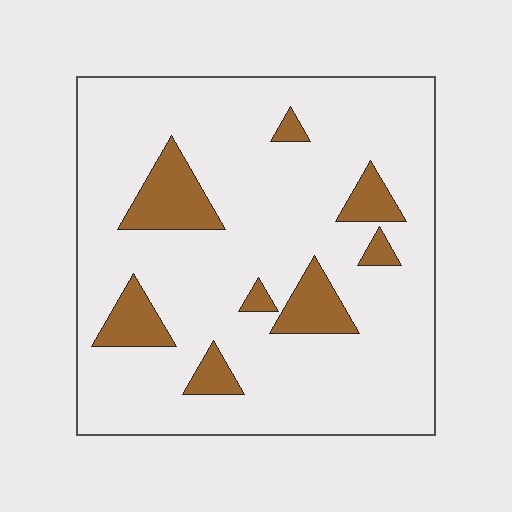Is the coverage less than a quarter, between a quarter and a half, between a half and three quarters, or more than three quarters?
Less than a quarter.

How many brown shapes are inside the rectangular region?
8.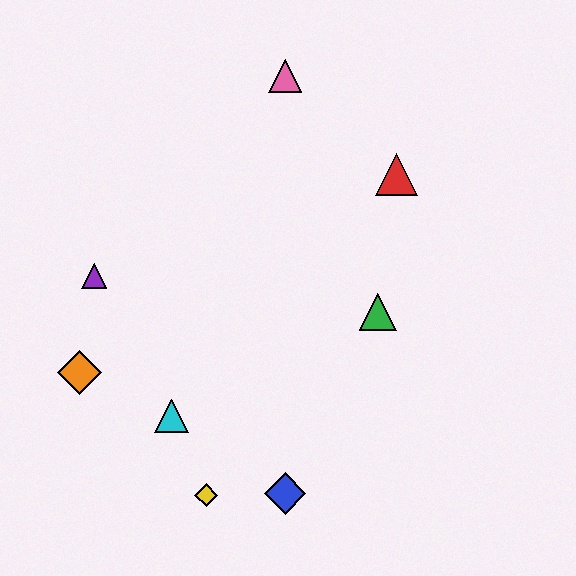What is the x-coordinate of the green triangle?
The green triangle is at x≈378.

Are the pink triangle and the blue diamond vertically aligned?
Yes, both are at x≈285.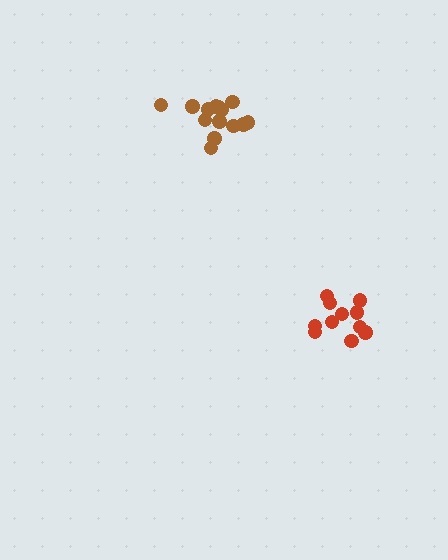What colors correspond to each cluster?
The clusters are colored: red, brown.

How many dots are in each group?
Group 1: 11 dots, Group 2: 14 dots (25 total).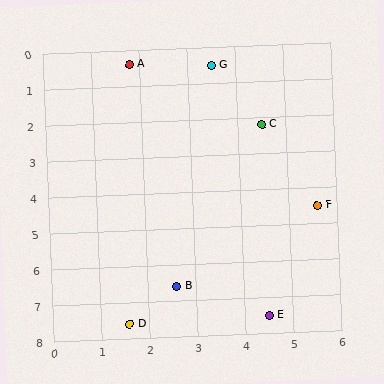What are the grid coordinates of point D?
Point D is at approximately (1.6, 7.6).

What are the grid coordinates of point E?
Point E is at approximately (4.5, 7.5).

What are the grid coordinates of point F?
Point F is at approximately (5.6, 4.5).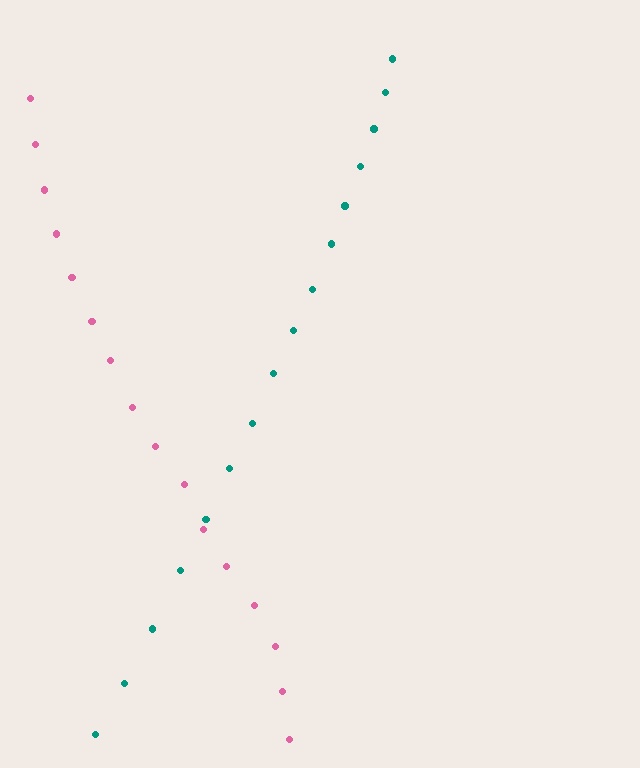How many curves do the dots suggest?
There are 2 distinct paths.